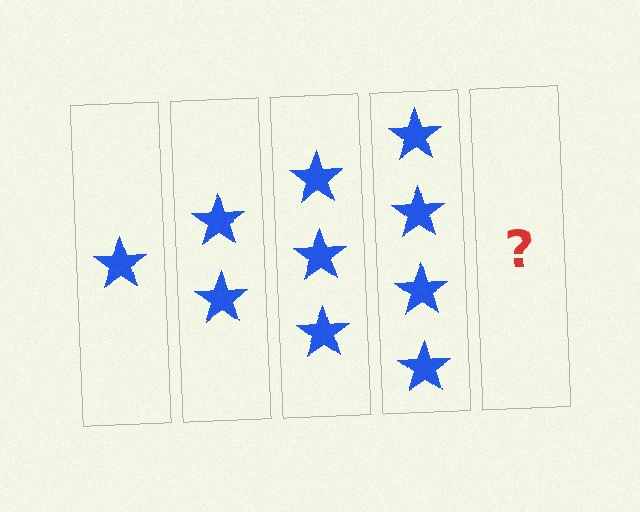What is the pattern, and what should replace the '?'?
The pattern is that each step adds one more star. The '?' should be 5 stars.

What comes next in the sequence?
The next element should be 5 stars.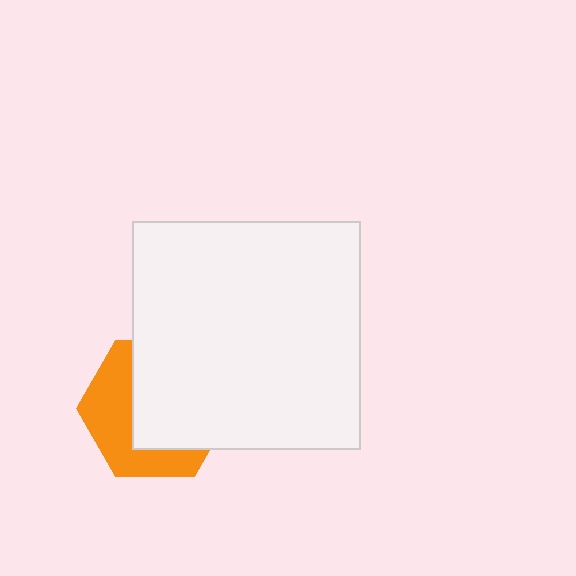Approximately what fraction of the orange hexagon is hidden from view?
Roughly 58% of the orange hexagon is hidden behind the white square.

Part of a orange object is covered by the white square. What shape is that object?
It is a hexagon.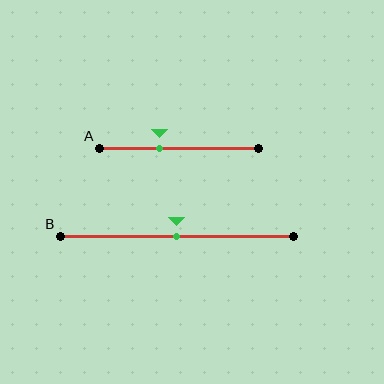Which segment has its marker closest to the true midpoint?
Segment B has its marker closest to the true midpoint.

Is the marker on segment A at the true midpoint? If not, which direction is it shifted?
No, the marker on segment A is shifted to the left by about 12% of the segment length.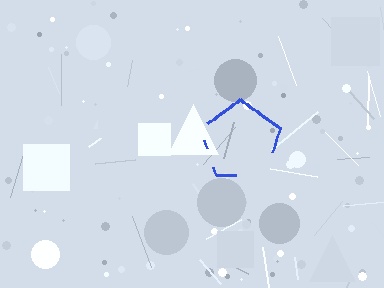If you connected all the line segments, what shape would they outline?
They would outline a pentagon.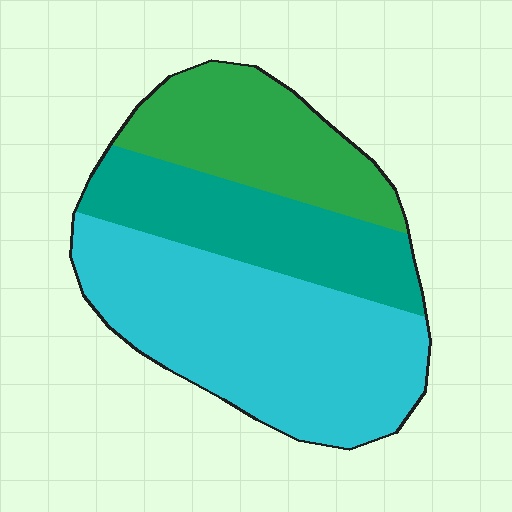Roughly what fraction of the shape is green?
Green takes up about one quarter (1/4) of the shape.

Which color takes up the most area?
Cyan, at roughly 50%.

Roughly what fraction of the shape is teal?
Teal covers 26% of the shape.